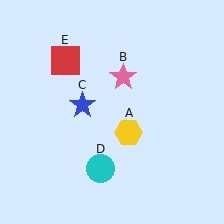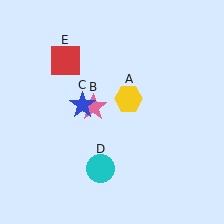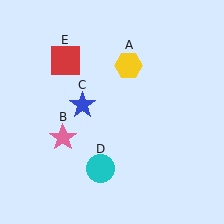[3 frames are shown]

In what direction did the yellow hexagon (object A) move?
The yellow hexagon (object A) moved up.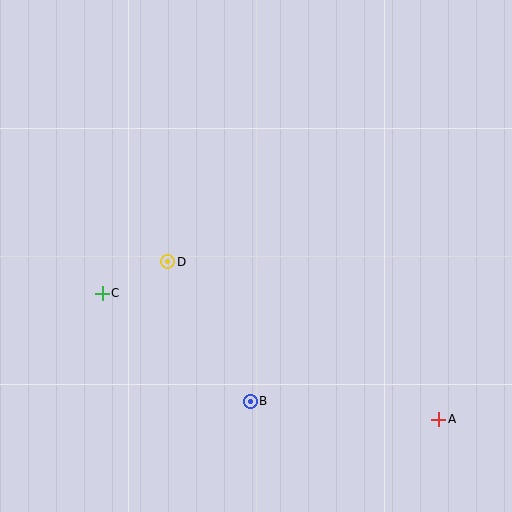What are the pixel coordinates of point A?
Point A is at (439, 419).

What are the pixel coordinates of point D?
Point D is at (168, 262).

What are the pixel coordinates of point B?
Point B is at (250, 401).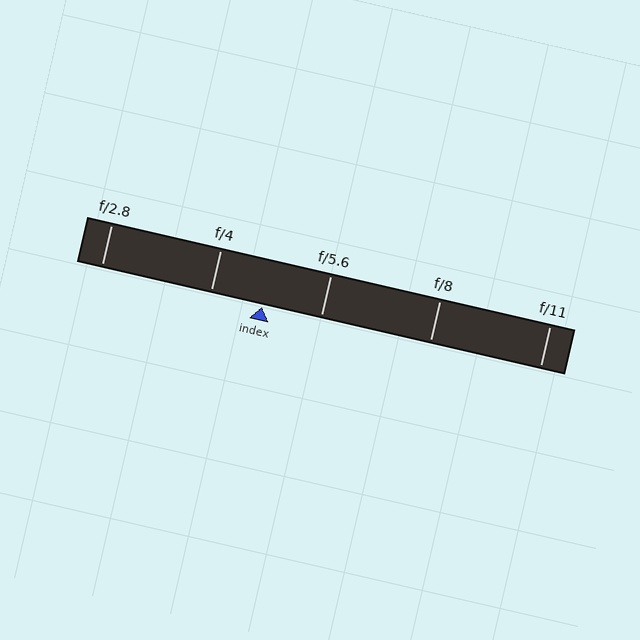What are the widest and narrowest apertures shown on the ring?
The widest aperture shown is f/2.8 and the narrowest is f/11.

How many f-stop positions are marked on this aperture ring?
There are 5 f-stop positions marked.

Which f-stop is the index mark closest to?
The index mark is closest to f/4.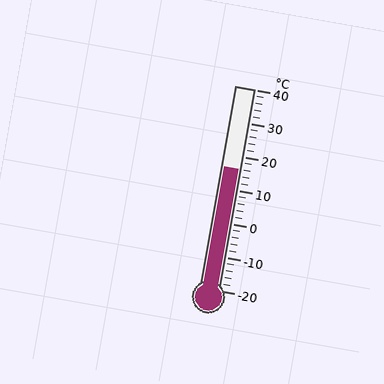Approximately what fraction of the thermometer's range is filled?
The thermometer is filled to approximately 60% of its range.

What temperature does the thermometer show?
The thermometer shows approximately 16°C.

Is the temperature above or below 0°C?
The temperature is above 0°C.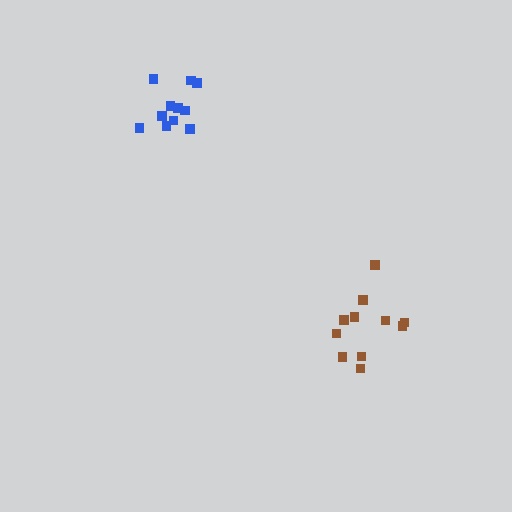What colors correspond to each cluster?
The clusters are colored: blue, brown.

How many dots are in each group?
Group 1: 11 dots, Group 2: 11 dots (22 total).